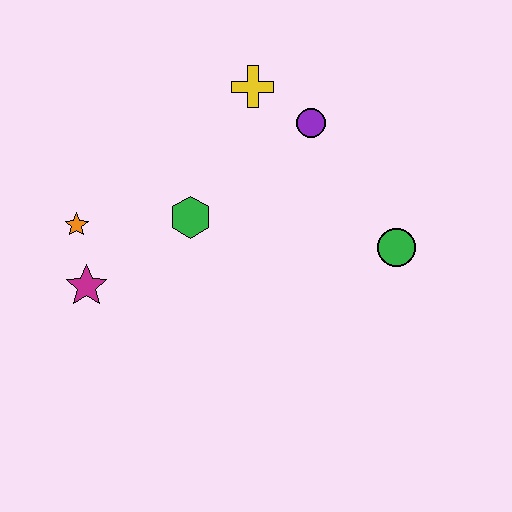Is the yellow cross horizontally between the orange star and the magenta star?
No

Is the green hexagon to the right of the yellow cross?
No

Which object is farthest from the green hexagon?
The green circle is farthest from the green hexagon.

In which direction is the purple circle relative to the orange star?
The purple circle is to the right of the orange star.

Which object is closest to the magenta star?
The orange star is closest to the magenta star.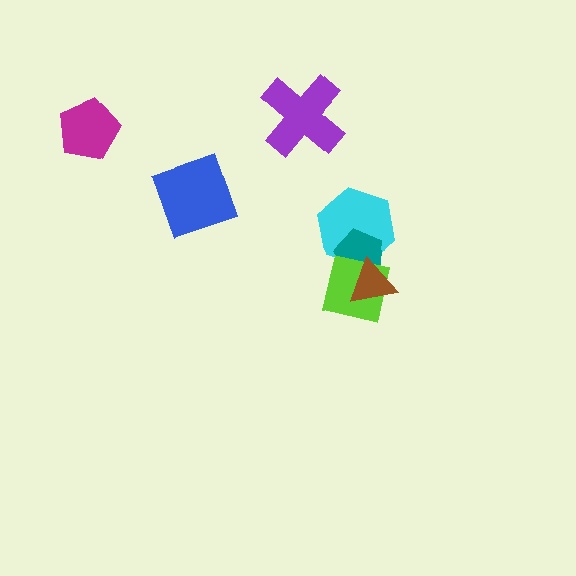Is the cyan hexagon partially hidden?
Yes, it is partially covered by another shape.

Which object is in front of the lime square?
The brown triangle is in front of the lime square.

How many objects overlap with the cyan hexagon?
3 objects overlap with the cyan hexagon.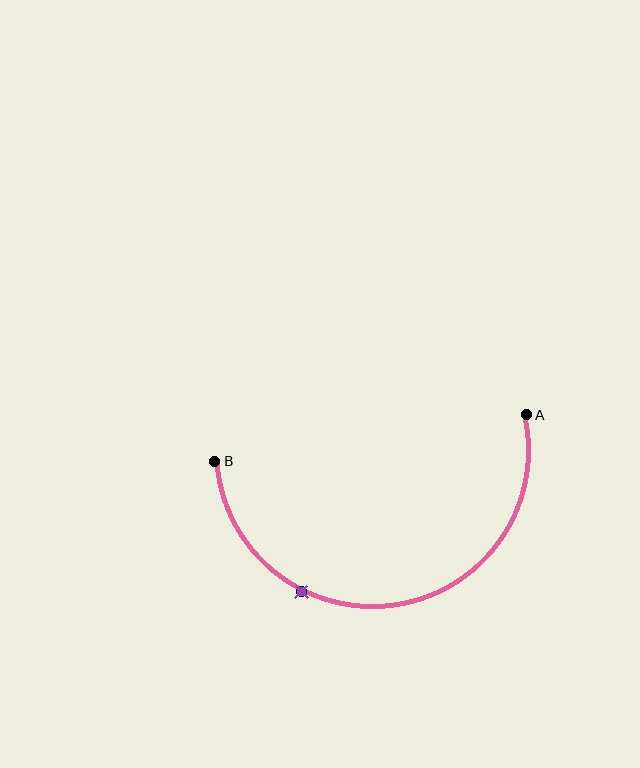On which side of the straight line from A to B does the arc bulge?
The arc bulges below the straight line connecting A and B.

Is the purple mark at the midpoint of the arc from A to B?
No. The purple mark lies on the arc but is closer to endpoint B. The arc midpoint would be at the point on the curve equidistant along the arc from both A and B.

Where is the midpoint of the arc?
The arc midpoint is the point on the curve farthest from the straight line joining A and B. It sits below that line.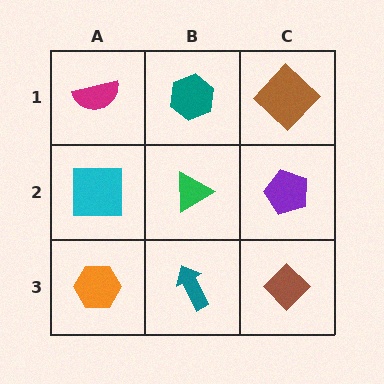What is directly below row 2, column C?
A brown diamond.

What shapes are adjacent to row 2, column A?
A magenta semicircle (row 1, column A), an orange hexagon (row 3, column A), a green triangle (row 2, column B).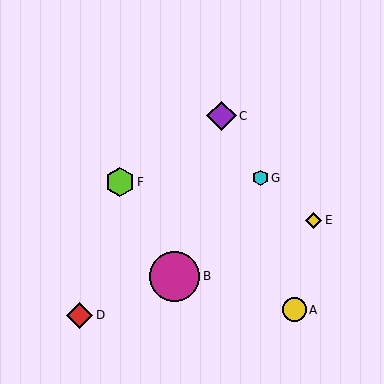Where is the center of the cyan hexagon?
The center of the cyan hexagon is at (260, 178).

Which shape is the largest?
The magenta circle (labeled B) is the largest.